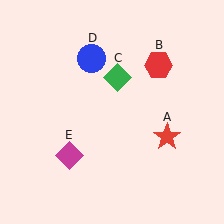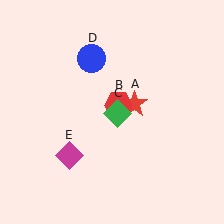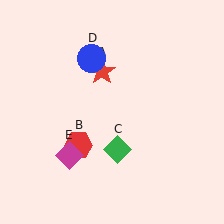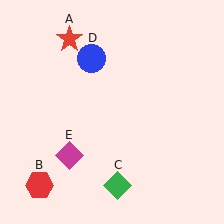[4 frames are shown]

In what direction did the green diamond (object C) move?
The green diamond (object C) moved down.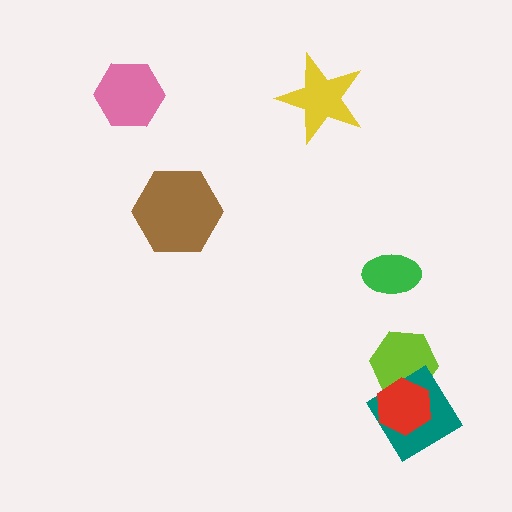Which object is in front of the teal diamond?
The red hexagon is in front of the teal diamond.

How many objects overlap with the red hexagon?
2 objects overlap with the red hexagon.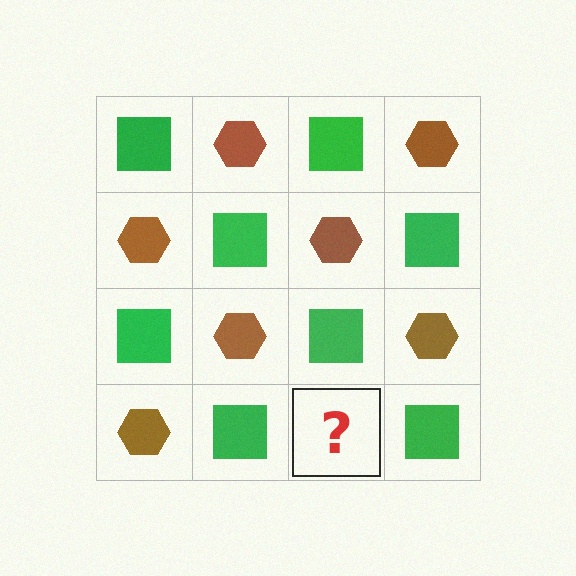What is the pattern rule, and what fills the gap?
The rule is that it alternates green square and brown hexagon in a checkerboard pattern. The gap should be filled with a brown hexagon.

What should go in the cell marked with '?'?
The missing cell should contain a brown hexagon.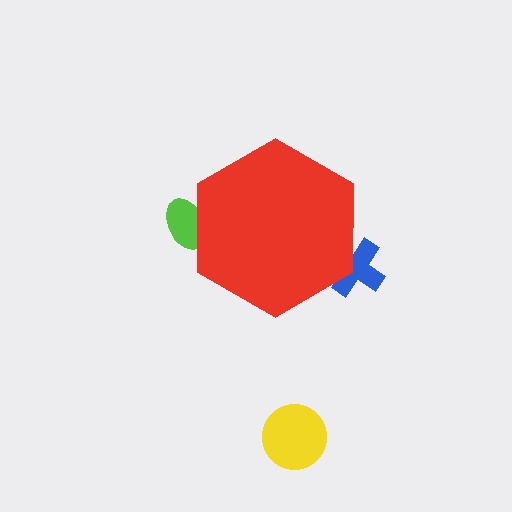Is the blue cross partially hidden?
Yes, the blue cross is partially hidden behind the red hexagon.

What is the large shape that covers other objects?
A red hexagon.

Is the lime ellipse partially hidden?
Yes, the lime ellipse is partially hidden behind the red hexagon.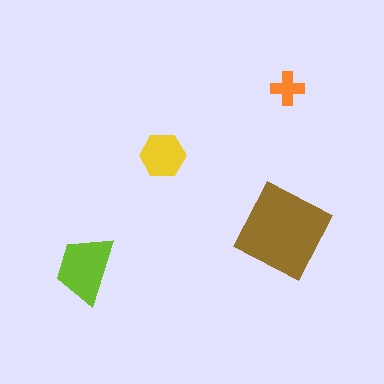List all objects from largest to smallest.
The brown square, the lime trapezoid, the yellow hexagon, the orange cross.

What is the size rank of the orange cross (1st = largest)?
4th.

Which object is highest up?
The orange cross is topmost.